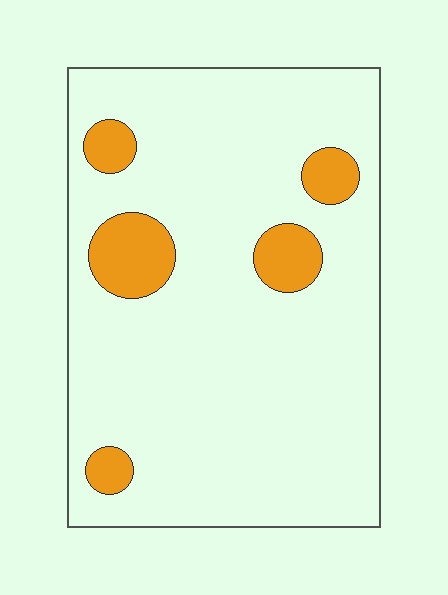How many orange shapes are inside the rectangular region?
5.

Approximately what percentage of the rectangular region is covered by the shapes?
Approximately 10%.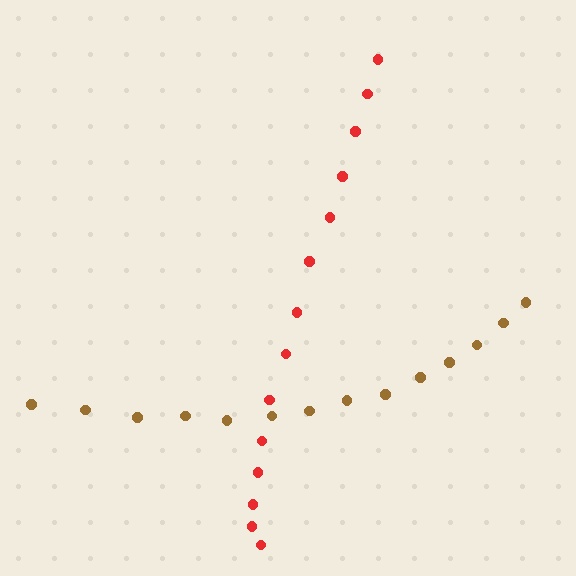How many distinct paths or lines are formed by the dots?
There are 2 distinct paths.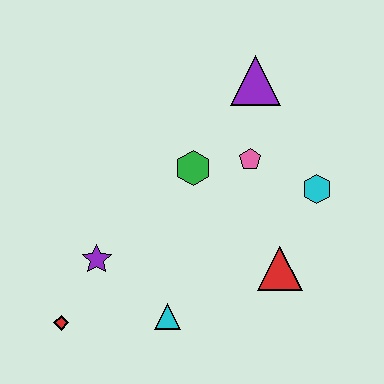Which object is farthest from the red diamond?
The purple triangle is farthest from the red diamond.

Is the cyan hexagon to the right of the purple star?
Yes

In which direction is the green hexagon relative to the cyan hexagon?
The green hexagon is to the left of the cyan hexagon.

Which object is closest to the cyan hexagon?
The pink pentagon is closest to the cyan hexagon.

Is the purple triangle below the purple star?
No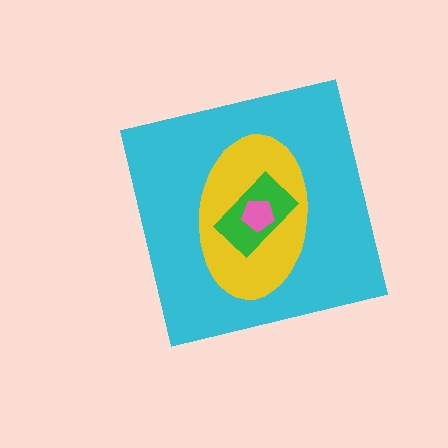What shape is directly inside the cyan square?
The yellow ellipse.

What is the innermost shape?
The pink pentagon.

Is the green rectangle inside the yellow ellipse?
Yes.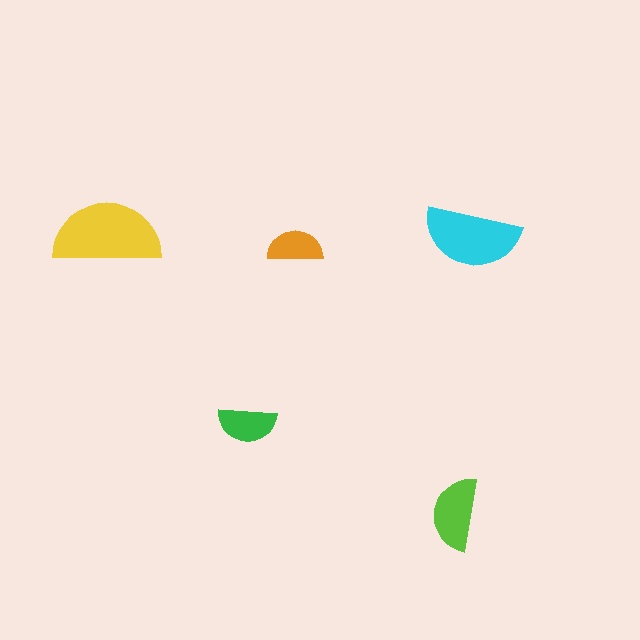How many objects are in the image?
There are 5 objects in the image.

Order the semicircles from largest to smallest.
the yellow one, the cyan one, the lime one, the green one, the orange one.